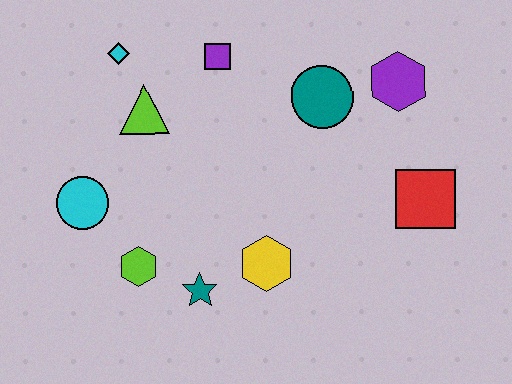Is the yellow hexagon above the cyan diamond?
No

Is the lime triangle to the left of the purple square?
Yes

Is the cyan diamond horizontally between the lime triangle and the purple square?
No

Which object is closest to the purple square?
The lime triangle is closest to the purple square.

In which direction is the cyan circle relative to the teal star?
The cyan circle is to the left of the teal star.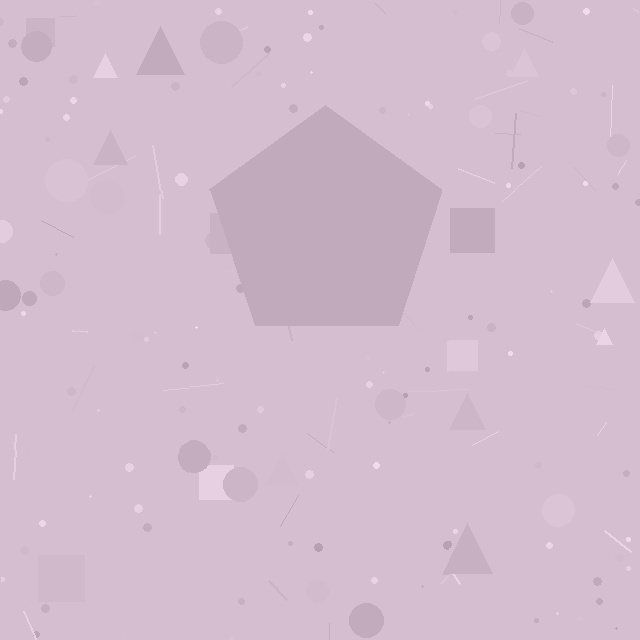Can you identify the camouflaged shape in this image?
The camouflaged shape is a pentagon.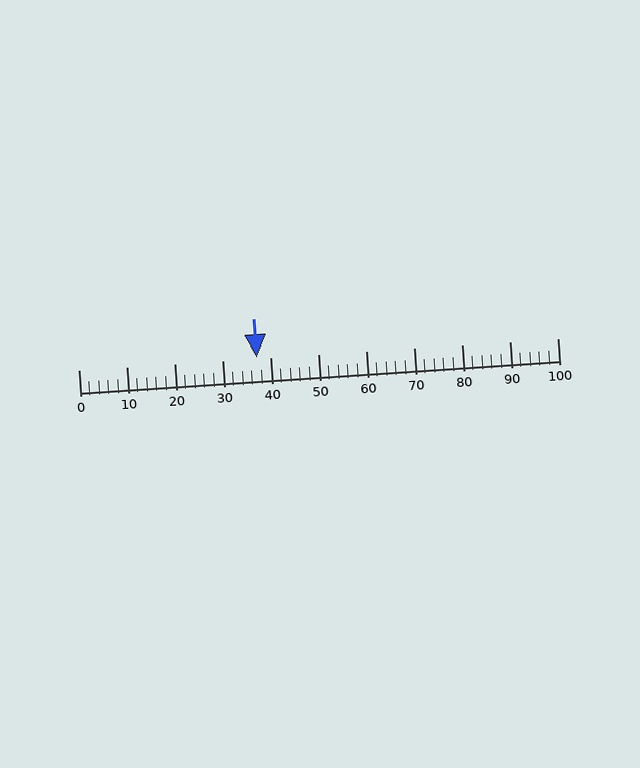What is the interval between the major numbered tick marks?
The major tick marks are spaced 10 units apart.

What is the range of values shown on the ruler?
The ruler shows values from 0 to 100.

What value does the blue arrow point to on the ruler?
The blue arrow points to approximately 37.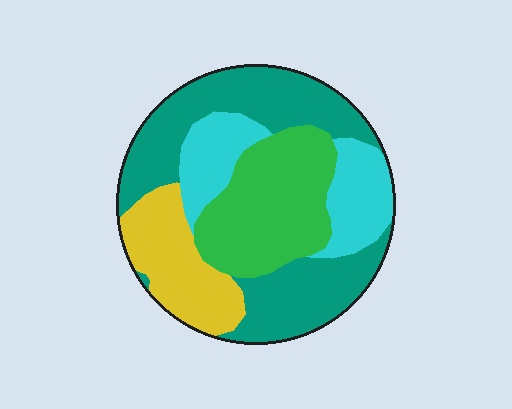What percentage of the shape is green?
Green takes up less than a quarter of the shape.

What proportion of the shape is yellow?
Yellow takes up about one sixth (1/6) of the shape.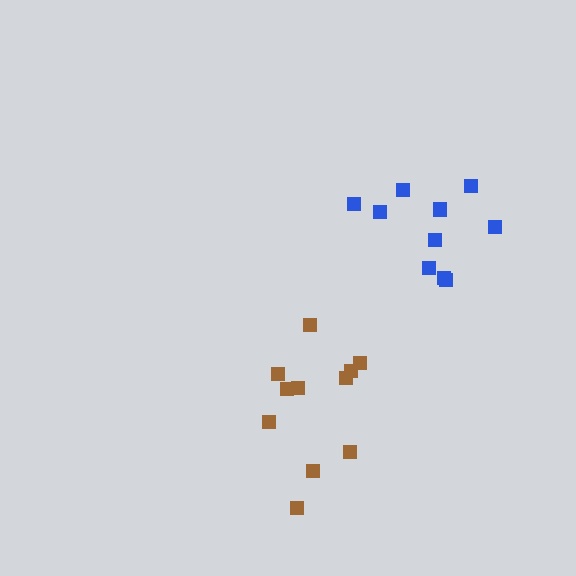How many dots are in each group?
Group 1: 10 dots, Group 2: 11 dots (21 total).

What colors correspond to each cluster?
The clusters are colored: blue, brown.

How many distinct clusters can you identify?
There are 2 distinct clusters.